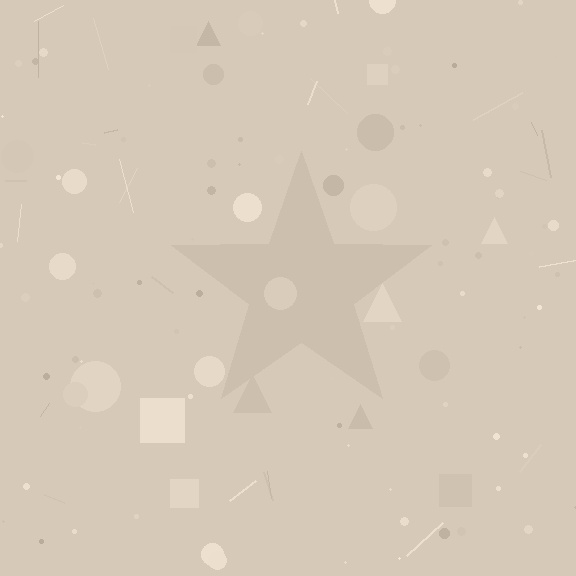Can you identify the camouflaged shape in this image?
The camouflaged shape is a star.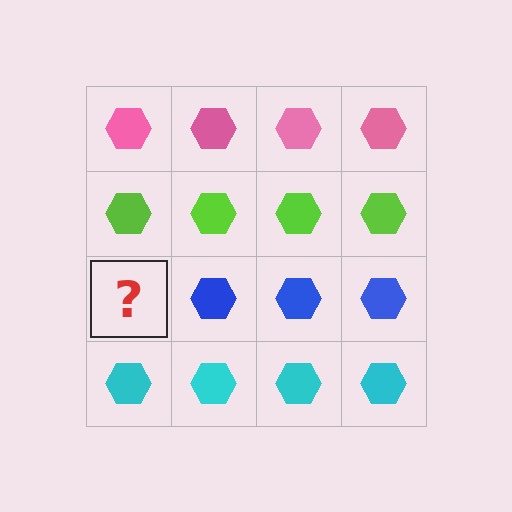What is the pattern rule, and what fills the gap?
The rule is that each row has a consistent color. The gap should be filled with a blue hexagon.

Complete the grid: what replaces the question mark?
The question mark should be replaced with a blue hexagon.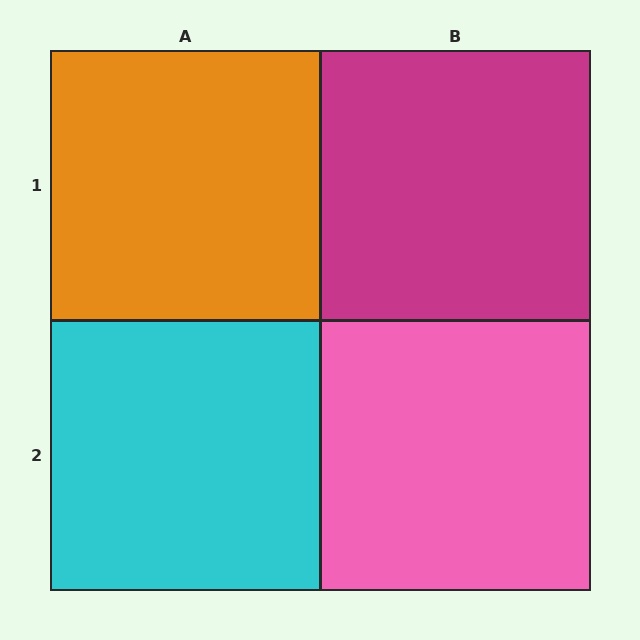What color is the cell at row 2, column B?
Pink.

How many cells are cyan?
1 cell is cyan.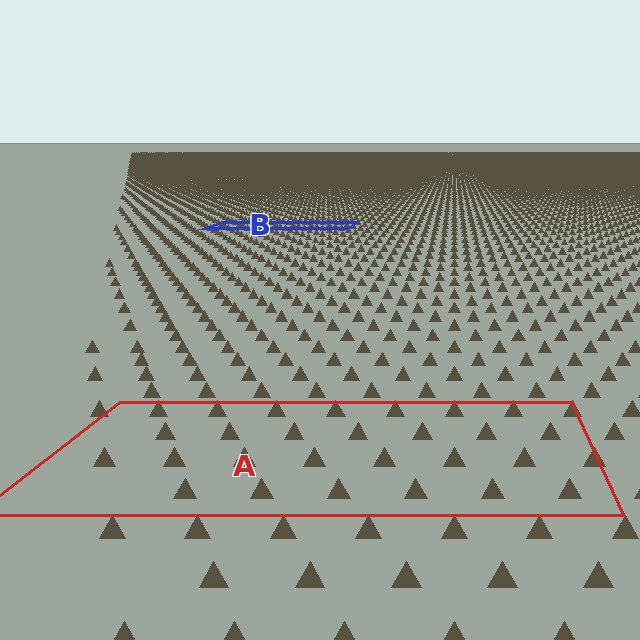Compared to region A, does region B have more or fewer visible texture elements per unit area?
Region B has more texture elements per unit area — they are packed more densely because it is farther away.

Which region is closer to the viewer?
Region A is closer. The texture elements there are larger and more spread out.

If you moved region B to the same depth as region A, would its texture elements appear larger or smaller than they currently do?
They would appear larger. At a closer depth, the same texture elements are projected at a bigger on-screen size.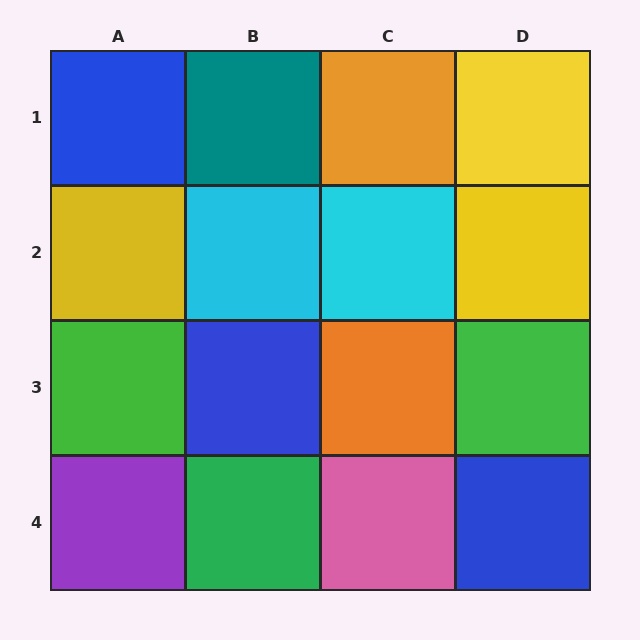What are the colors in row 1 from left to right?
Blue, teal, orange, yellow.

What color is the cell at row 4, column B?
Green.